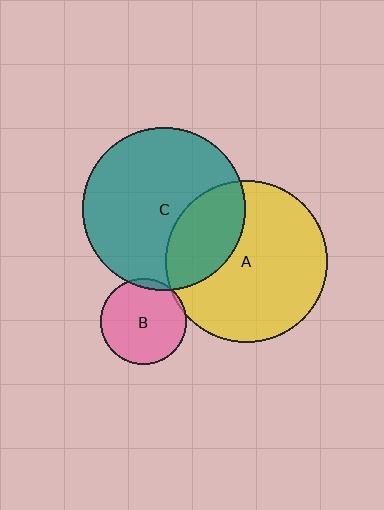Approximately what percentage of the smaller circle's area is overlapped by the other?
Approximately 5%.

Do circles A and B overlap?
Yes.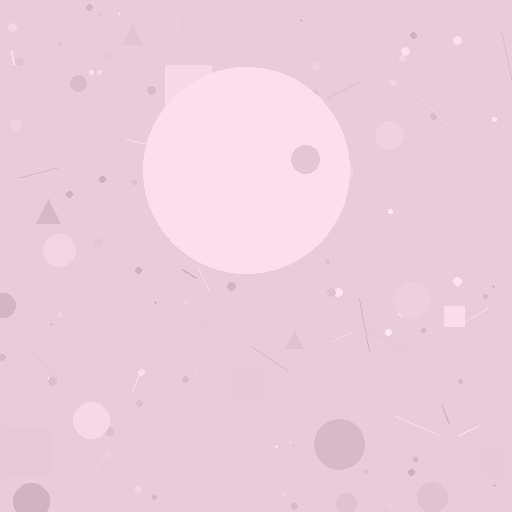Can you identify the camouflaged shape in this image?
The camouflaged shape is a circle.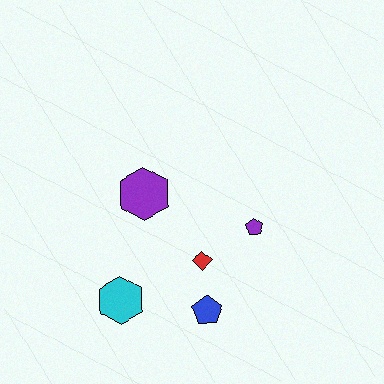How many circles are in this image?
There are no circles.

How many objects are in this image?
There are 5 objects.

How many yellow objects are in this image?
There are no yellow objects.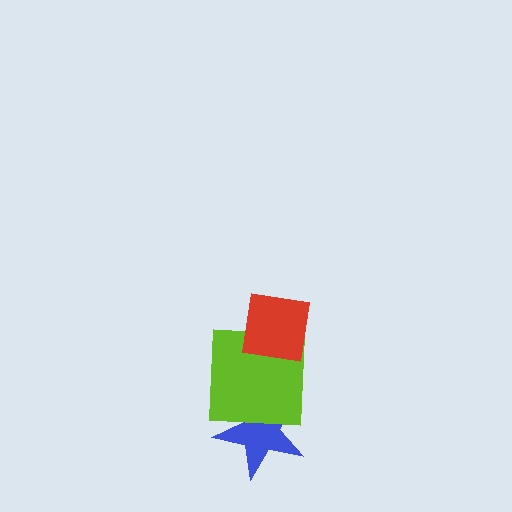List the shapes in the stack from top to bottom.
From top to bottom: the red square, the lime square, the blue star.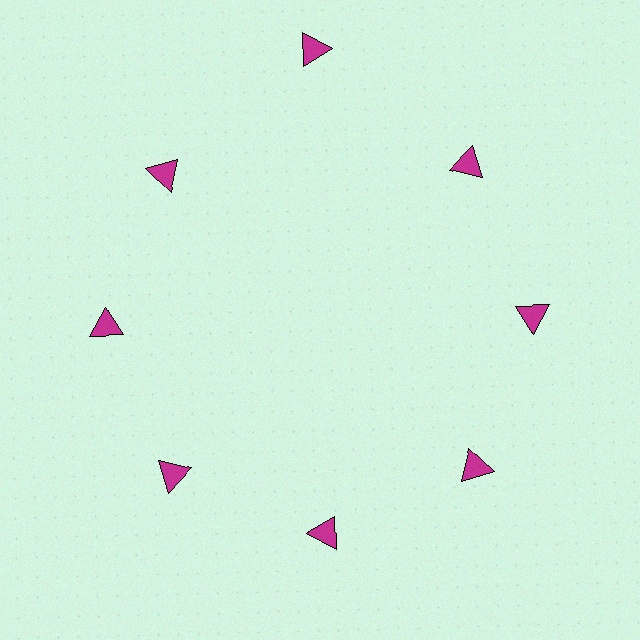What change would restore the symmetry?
The symmetry would be restored by moving it inward, back onto the ring so that all 8 triangles sit at equal angles and equal distance from the center.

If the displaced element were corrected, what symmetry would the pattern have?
It would have 8-fold rotational symmetry — the pattern would map onto itself every 45 degrees.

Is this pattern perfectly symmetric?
No. The 8 magenta triangles are arranged in a ring, but one element near the 12 o'clock position is pushed outward from the center, breaking the 8-fold rotational symmetry.